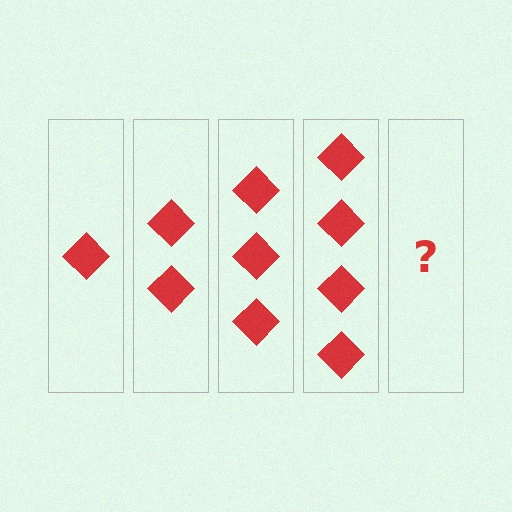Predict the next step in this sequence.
The next step is 5 diamonds.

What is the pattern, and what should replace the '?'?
The pattern is that each step adds one more diamond. The '?' should be 5 diamonds.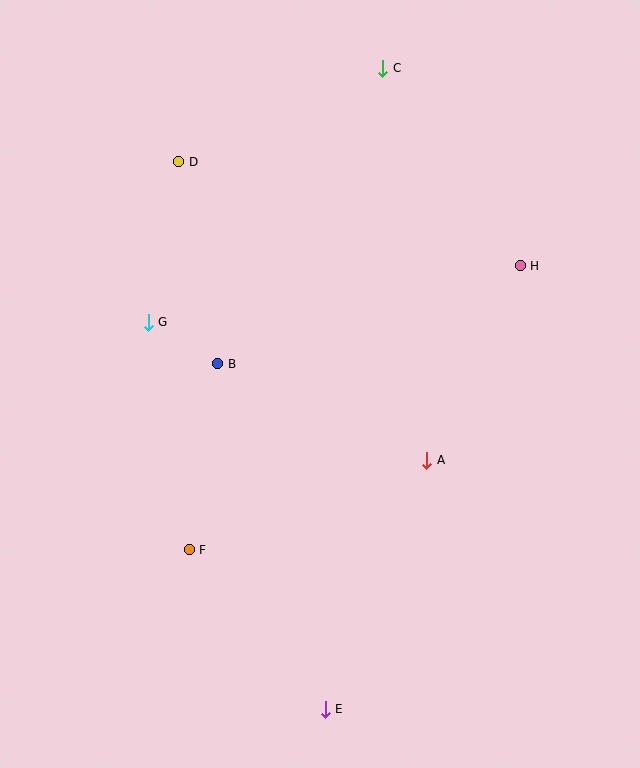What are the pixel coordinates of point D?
Point D is at (179, 162).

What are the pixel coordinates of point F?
Point F is at (189, 550).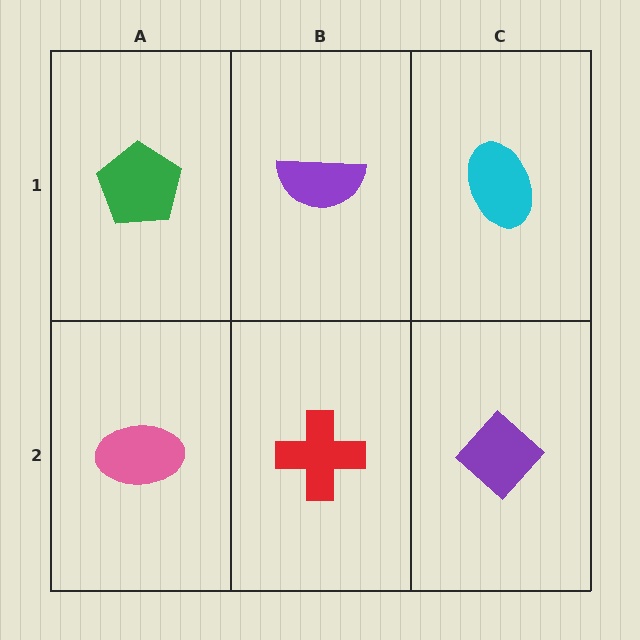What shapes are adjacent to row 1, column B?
A red cross (row 2, column B), a green pentagon (row 1, column A), a cyan ellipse (row 1, column C).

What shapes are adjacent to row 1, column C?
A purple diamond (row 2, column C), a purple semicircle (row 1, column B).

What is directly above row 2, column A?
A green pentagon.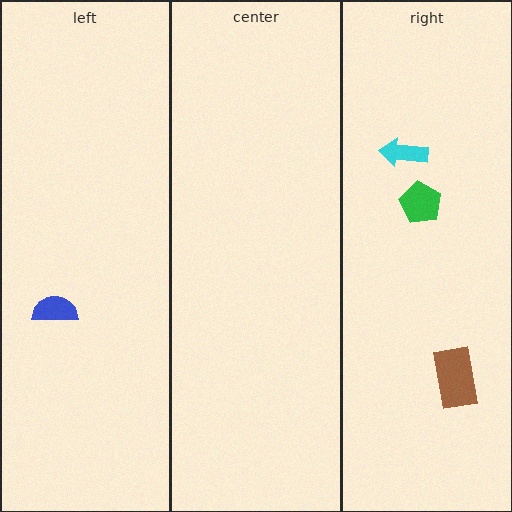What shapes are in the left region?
The blue semicircle.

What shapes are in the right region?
The green pentagon, the cyan arrow, the brown rectangle.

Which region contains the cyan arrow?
The right region.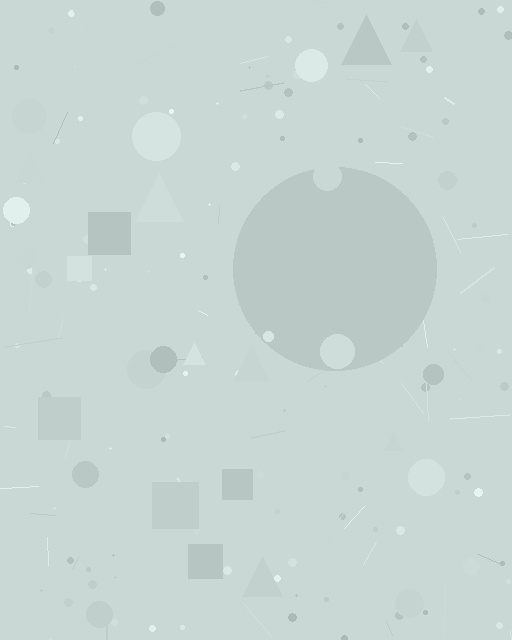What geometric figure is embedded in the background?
A circle is embedded in the background.